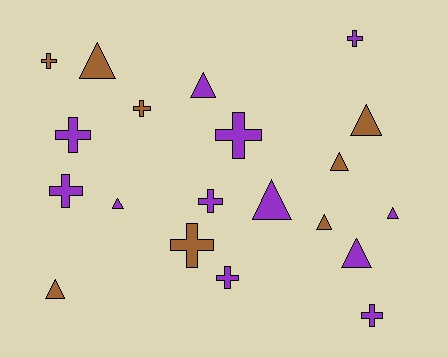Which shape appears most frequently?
Cross, with 10 objects.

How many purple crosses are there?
There are 7 purple crosses.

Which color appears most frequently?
Purple, with 12 objects.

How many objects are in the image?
There are 20 objects.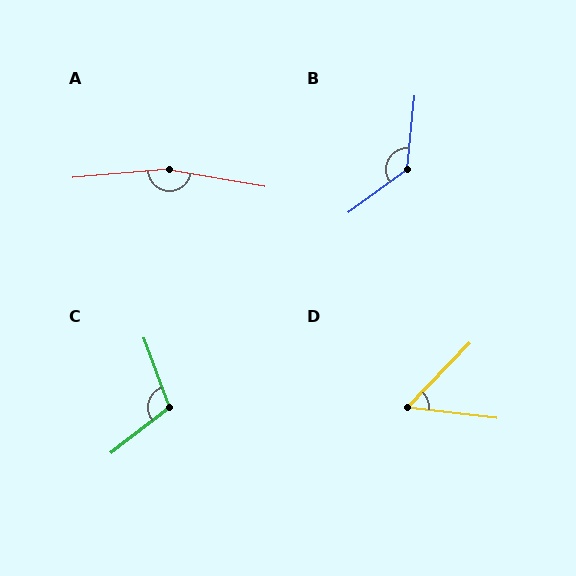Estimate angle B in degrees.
Approximately 131 degrees.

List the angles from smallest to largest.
D (53°), C (108°), B (131°), A (166°).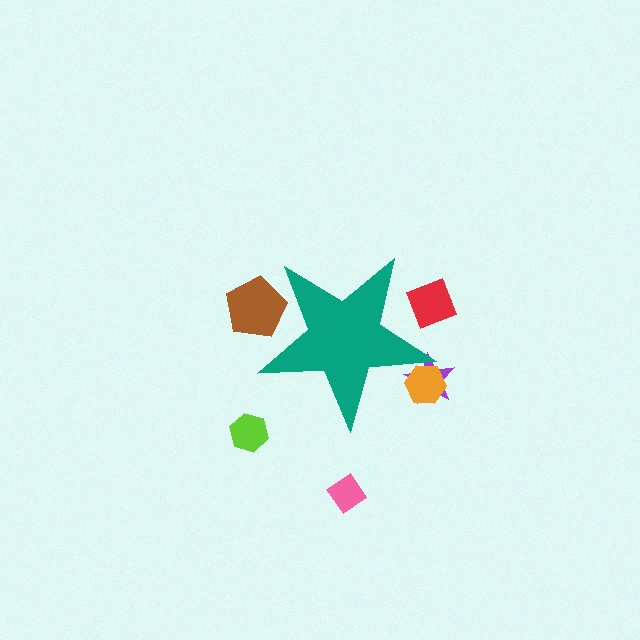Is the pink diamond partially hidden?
No, the pink diamond is fully visible.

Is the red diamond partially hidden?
Yes, the red diamond is partially hidden behind the teal star.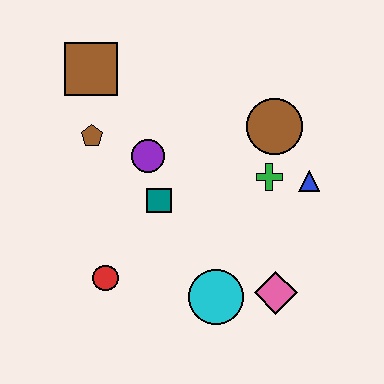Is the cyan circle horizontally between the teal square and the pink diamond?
Yes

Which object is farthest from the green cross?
The brown square is farthest from the green cross.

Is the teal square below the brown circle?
Yes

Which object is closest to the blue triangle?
The green cross is closest to the blue triangle.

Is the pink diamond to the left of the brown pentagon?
No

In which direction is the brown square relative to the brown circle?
The brown square is to the left of the brown circle.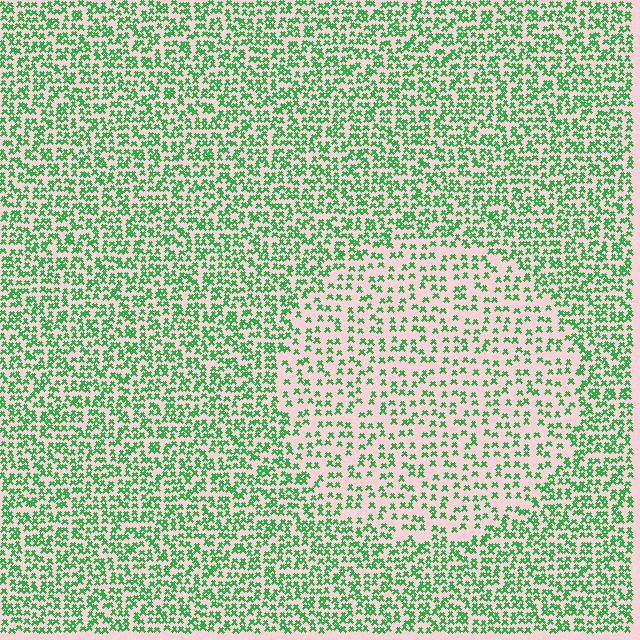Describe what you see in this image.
The image contains small green elements arranged at two different densities. A circle-shaped region is visible where the elements are less densely packed than the surrounding area.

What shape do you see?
I see a circle.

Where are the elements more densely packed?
The elements are more densely packed outside the circle boundary.